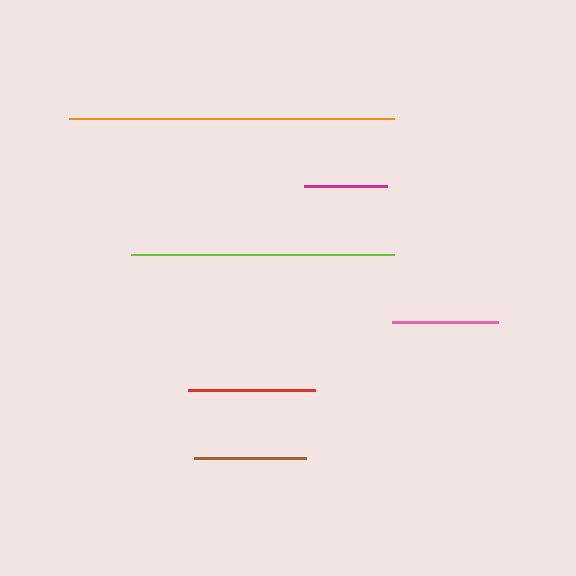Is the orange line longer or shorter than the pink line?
The orange line is longer than the pink line.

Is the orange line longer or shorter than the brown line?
The orange line is longer than the brown line.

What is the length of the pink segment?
The pink segment is approximately 106 pixels long.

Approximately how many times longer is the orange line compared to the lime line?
The orange line is approximately 1.2 times the length of the lime line.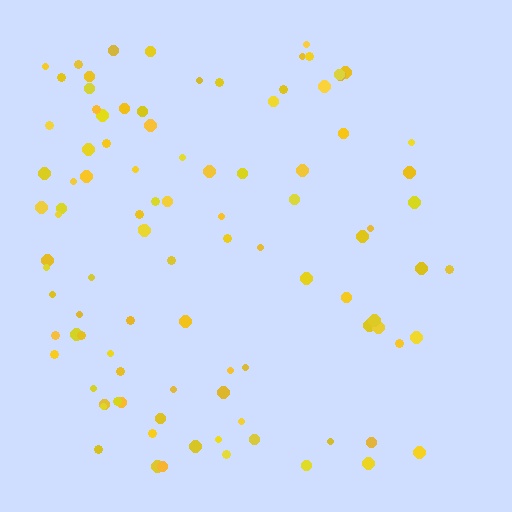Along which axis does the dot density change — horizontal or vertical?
Horizontal.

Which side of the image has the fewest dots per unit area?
The right.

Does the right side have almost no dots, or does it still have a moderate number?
Still a moderate number, just noticeably fewer than the left.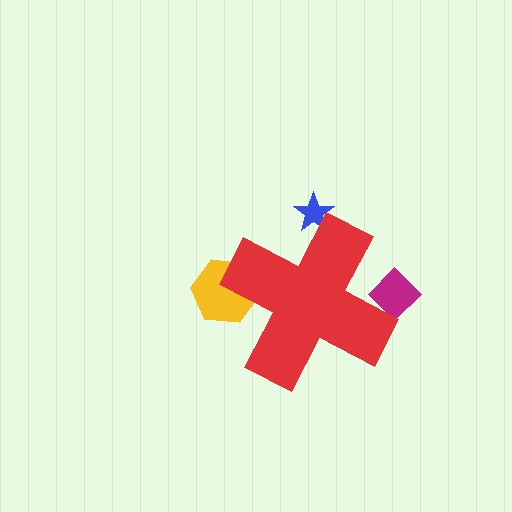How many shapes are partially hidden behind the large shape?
3 shapes are partially hidden.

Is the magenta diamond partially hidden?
Yes, the magenta diamond is partially hidden behind the red cross.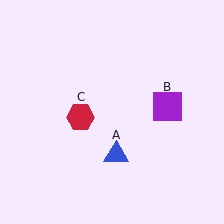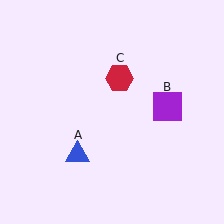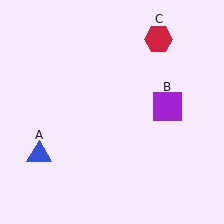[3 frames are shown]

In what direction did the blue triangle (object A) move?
The blue triangle (object A) moved left.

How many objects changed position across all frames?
2 objects changed position: blue triangle (object A), red hexagon (object C).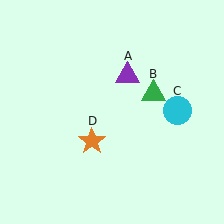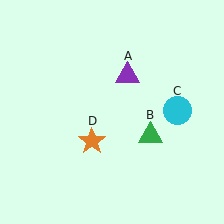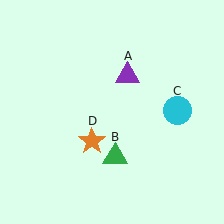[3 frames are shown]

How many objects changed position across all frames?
1 object changed position: green triangle (object B).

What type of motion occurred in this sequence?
The green triangle (object B) rotated clockwise around the center of the scene.